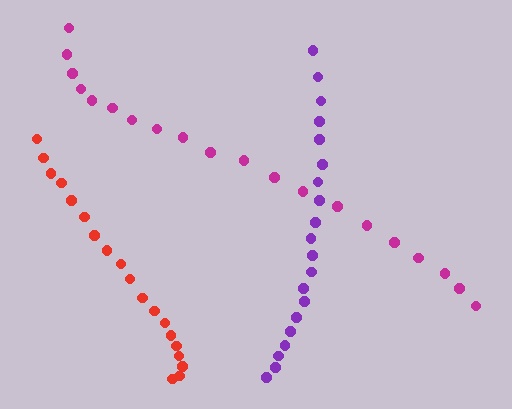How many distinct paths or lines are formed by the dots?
There are 3 distinct paths.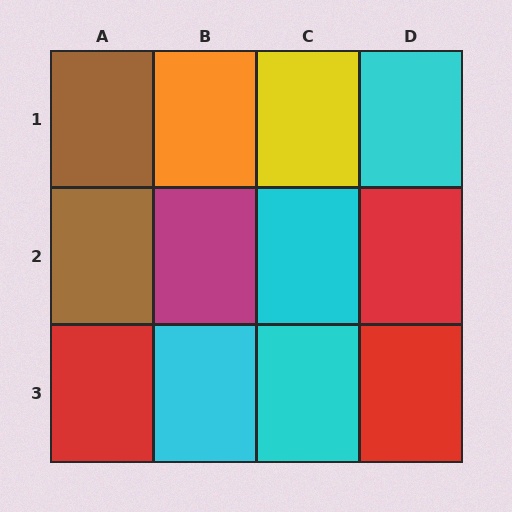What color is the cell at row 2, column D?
Red.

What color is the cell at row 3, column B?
Cyan.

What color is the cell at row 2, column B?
Magenta.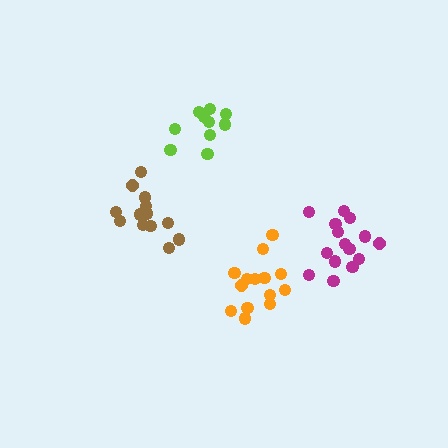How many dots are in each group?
Group 1: 14 dots, Group 2: 13 dots, Group 3: 10 dots, Group 4: 15 dots (52 total).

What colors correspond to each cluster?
The clusters are colored: orange, brown, lime, magenta.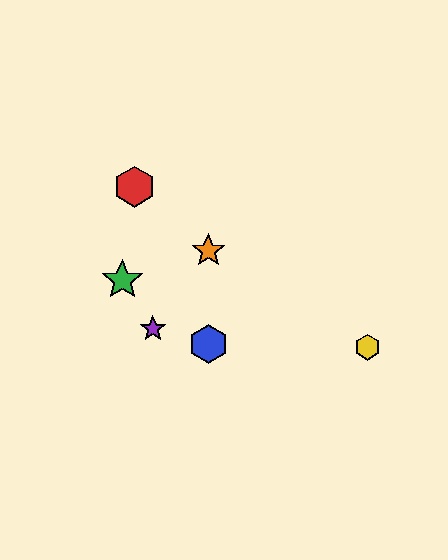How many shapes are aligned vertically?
2 shapes (the blue hexagon, the orange star) are aligned vertically.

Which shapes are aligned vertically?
The blue hexagon, the orange star are aligned vertically.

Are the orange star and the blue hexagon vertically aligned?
Yes, both are at x≈208.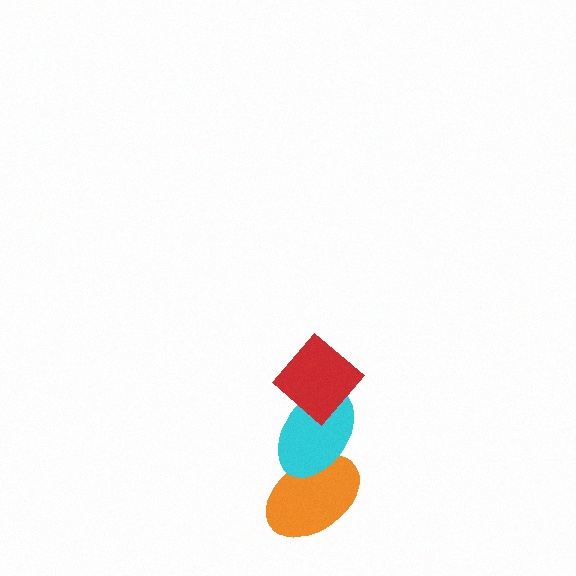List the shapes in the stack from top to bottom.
From top to bottom: the red diamond, the cyan ellipse, the orange ellipse.